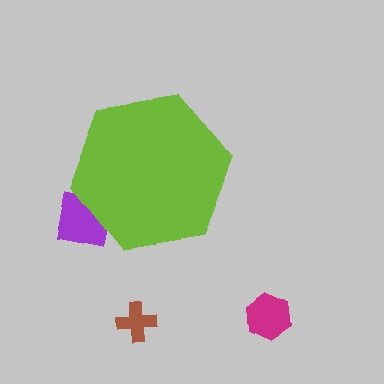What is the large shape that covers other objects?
A lime hexagon.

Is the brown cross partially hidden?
No, the brown cross is fully visible.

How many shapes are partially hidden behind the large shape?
1 shape is partially hidden.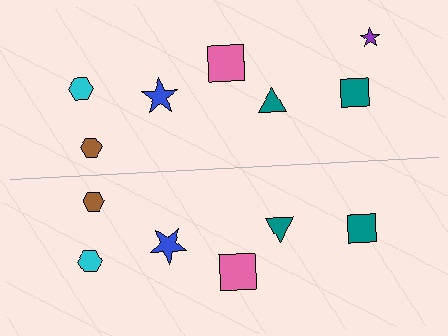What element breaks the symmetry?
A purple star is missing from the bottom side.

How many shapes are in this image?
There are 13 shapes in this image.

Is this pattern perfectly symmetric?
No, the pattern is not perfectly symmetric. A purple star is missing from the bottom side.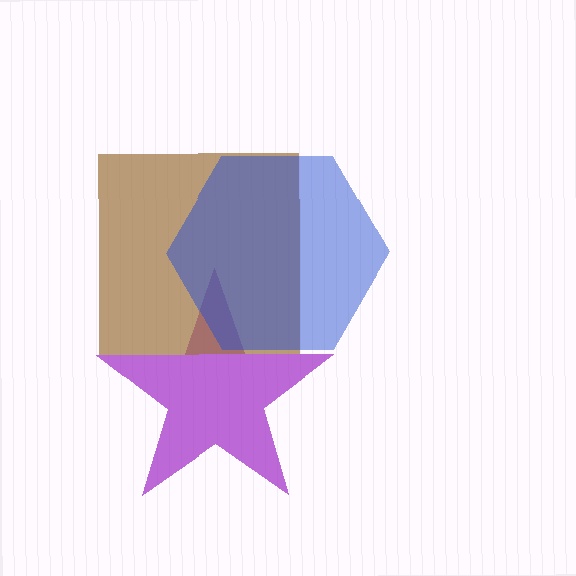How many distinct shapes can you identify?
There are 3 distinct shapes: a purple star, a brown square, a blue hexagon.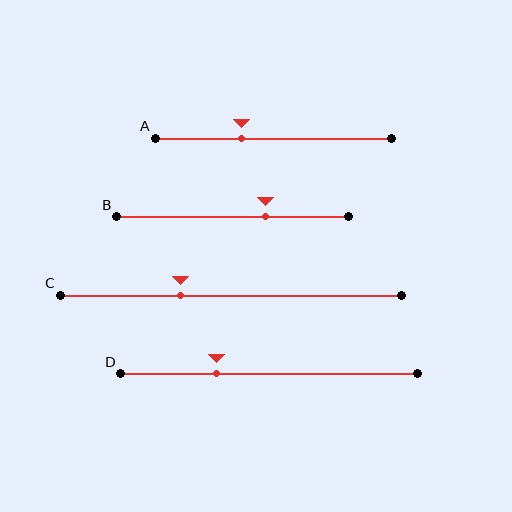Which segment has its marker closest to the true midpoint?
Segment A has its marker closest to the true midpoint.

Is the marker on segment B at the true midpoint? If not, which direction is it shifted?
No, the marker on segment B is shifted to the right by about 14% of the segment length.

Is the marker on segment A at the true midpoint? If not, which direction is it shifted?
No, the marker on segment A is shifted to the left by about 14% of the segment length.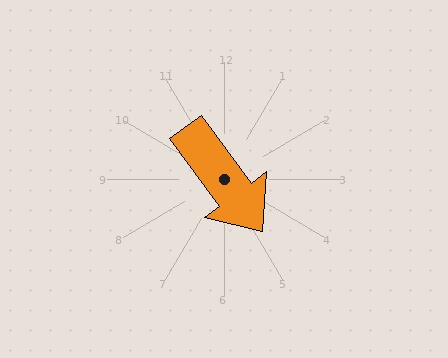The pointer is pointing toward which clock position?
Roughly 5 o'clock.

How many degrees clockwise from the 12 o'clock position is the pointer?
Approximately 144 degrees.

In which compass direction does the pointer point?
Southeast.